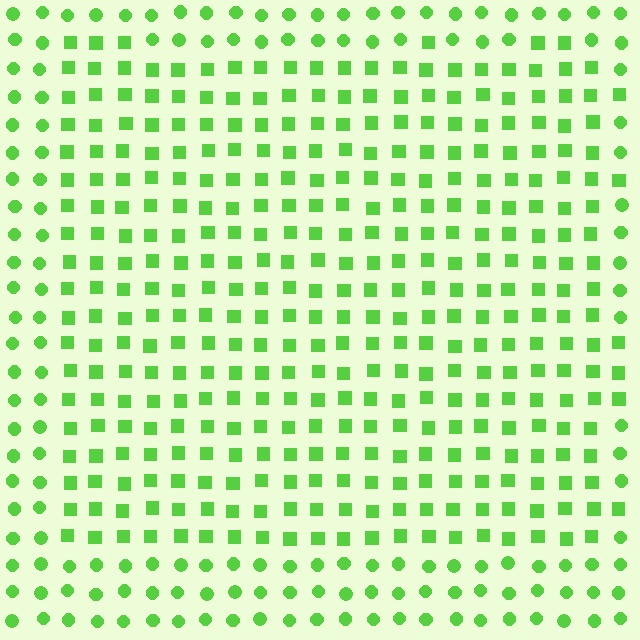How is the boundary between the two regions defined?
The boundary is defined by a change in element shape: squares inside vs. circles outside. All elements share the same color and spacing.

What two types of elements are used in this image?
The image uses squares inside the rectangle region and circles outside it.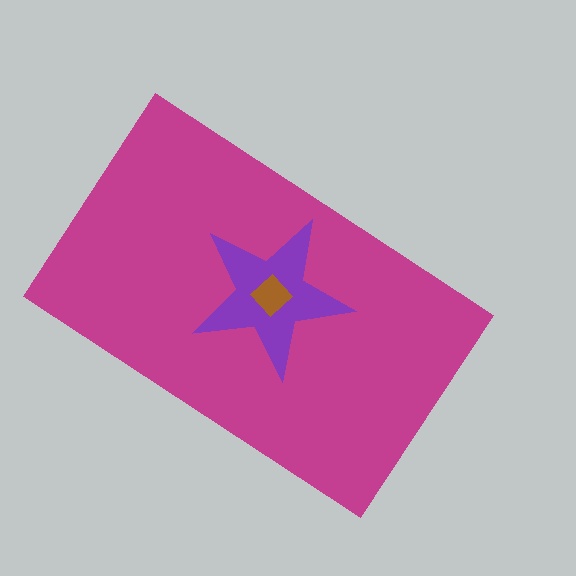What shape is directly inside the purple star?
The brown diamond.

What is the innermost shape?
The brown diamond.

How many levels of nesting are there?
3.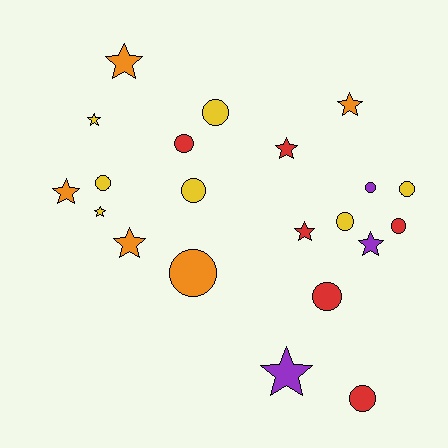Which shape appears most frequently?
Circle, with 11 objects.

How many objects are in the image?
There are 21 objects.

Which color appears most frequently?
Yellow, with 7 objects.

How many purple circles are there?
There is 1 purple circle.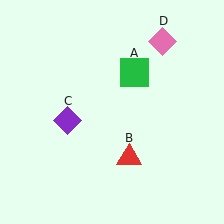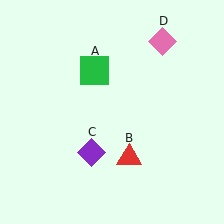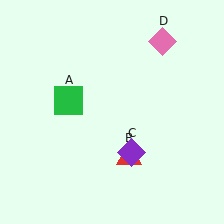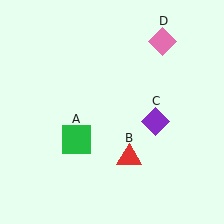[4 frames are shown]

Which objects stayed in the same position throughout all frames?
Red triangle (object B) and pink diamond (object D) remained stationary.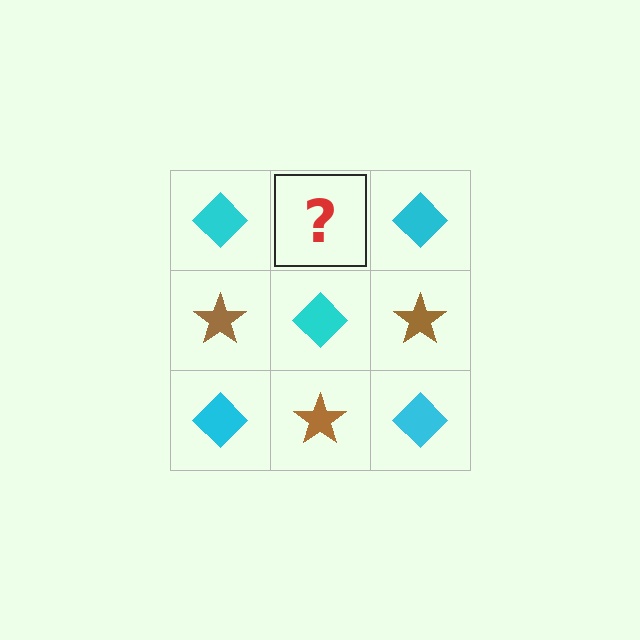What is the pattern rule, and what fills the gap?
The rule is that it alternates cyan diamond and brown star in a checkerboard pattern. The gap should be filled with a brown star.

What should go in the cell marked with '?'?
The missing cell should contain a brown star.